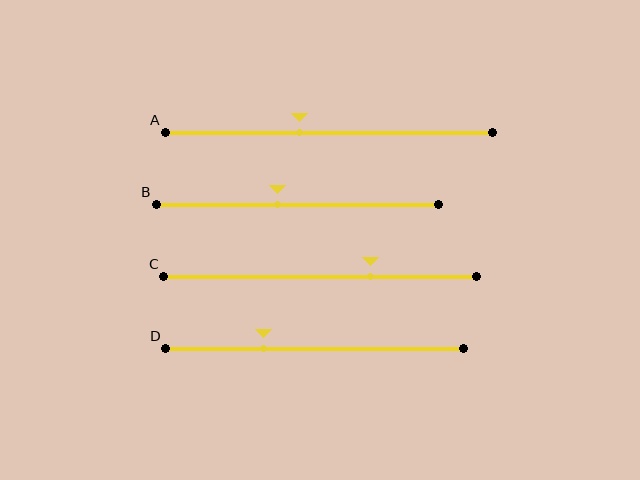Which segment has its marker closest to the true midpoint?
Segment B has its marker closest to the true midpoint.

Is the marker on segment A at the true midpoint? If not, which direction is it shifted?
No, the marker on segment A is shifted to the left by about 9% of the segment length.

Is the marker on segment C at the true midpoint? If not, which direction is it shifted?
No, the marker on segment C is shifted to the right by about 16% of the segment length.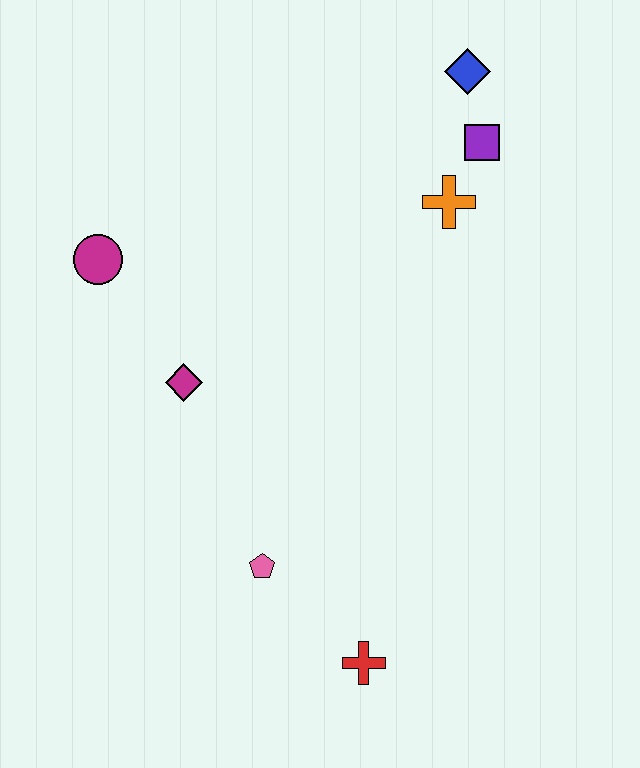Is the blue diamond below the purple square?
No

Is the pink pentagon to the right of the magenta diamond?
Yes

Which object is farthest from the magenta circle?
The red cross is farthest from the magenta circle.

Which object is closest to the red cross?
The pink pentagon is closest to the red cross.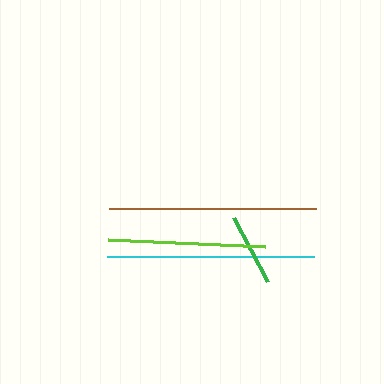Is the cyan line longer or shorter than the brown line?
The cyan line is longer than the brown line.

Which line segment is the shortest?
The green line is the shortest at approximately 73 pixels.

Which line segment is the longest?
The cyan line is the longest at approximately 207 pixels.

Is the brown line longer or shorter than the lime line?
The brown line is longer than the lime line.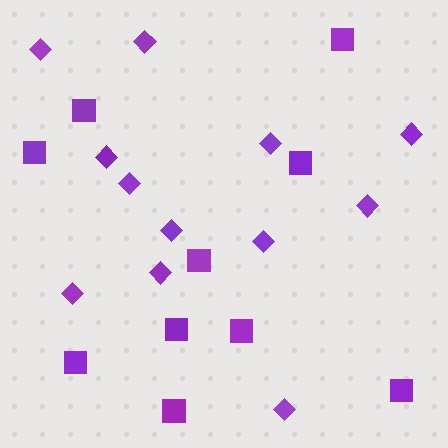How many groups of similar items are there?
There are 2 groups: one group of diamonds (12) and one group of squares (10).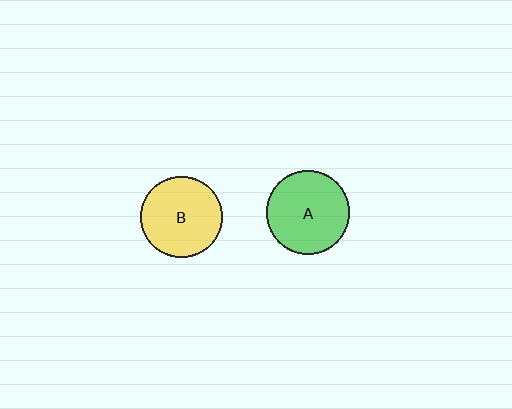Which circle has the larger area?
Circle A (green).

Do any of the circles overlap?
No, none of the circles overlap.